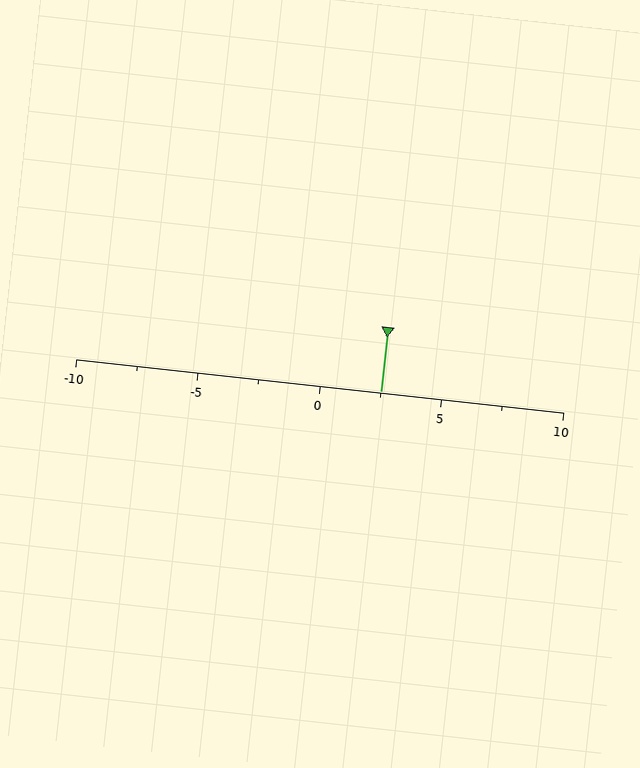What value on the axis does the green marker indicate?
The marker indicates approximately 2.5.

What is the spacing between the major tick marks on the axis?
The major ticks are spaced 5 apart.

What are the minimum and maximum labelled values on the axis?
The axis runs from -10 to 10.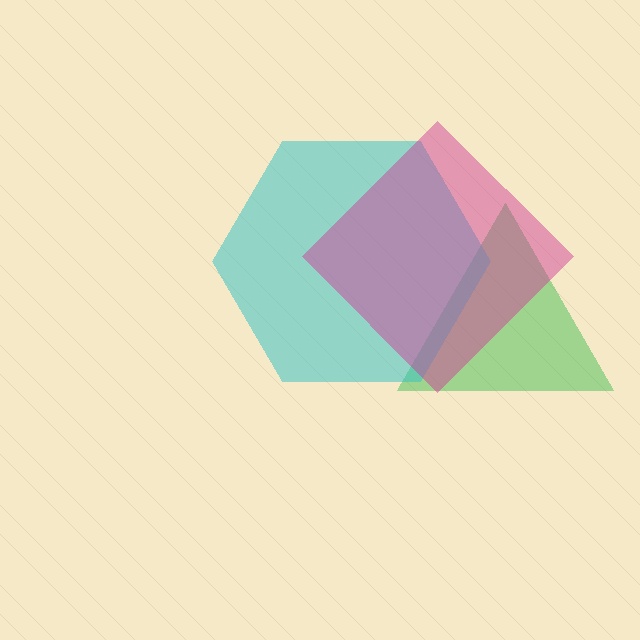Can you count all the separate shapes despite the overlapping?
Yes, there are 3 separate shapes.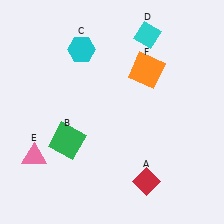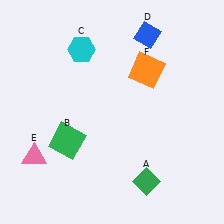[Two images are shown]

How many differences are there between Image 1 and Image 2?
There are 2 differences between the two images.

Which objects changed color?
A changed from red to green. D changed from cyan to blue.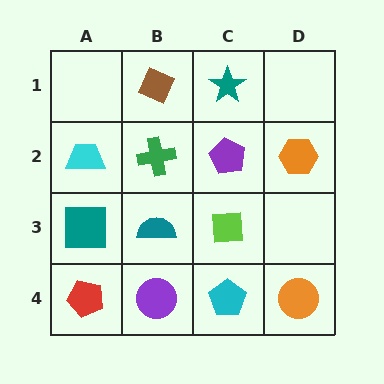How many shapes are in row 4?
4 shapes.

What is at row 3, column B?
A teal semicircle.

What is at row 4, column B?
A purple circle.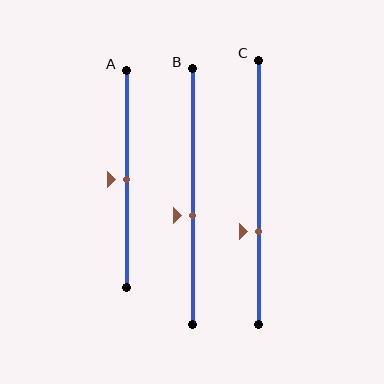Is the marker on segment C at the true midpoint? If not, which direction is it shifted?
No, the marker on segment C is shifted downward by about 15% of the segment length.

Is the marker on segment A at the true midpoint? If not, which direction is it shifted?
Yes, the marker on segment A is at the true midpoint.